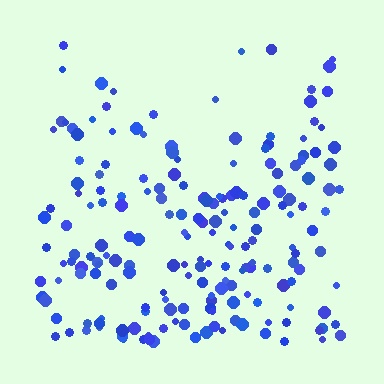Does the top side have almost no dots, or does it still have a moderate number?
Still a moderate number, just noticeably fewer than the bottom.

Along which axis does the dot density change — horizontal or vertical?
Vertical.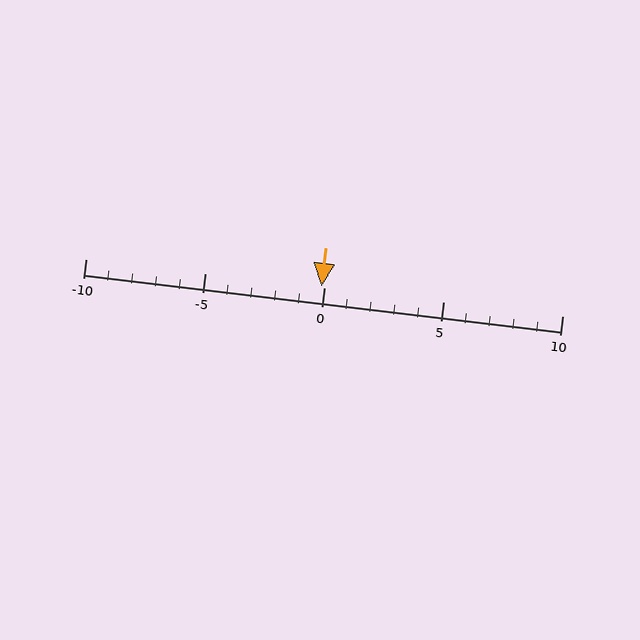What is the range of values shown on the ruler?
The ruler shows values from -10 to 10.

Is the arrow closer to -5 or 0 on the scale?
The arrow is closer to 0.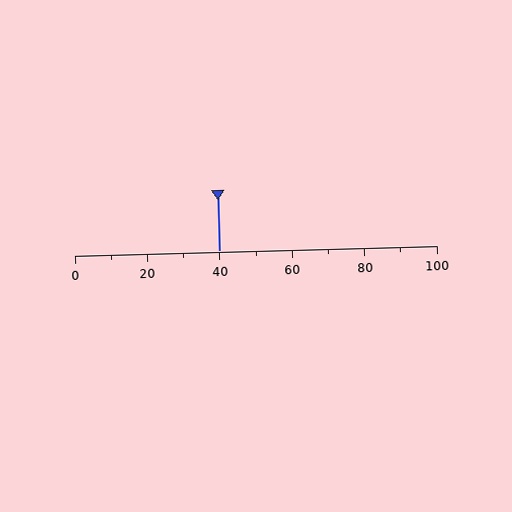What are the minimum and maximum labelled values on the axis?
The axis runs from 0 to 100.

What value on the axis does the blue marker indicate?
The marker indicates approximately 40.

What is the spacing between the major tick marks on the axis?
The major ticks are spaced 20 apart.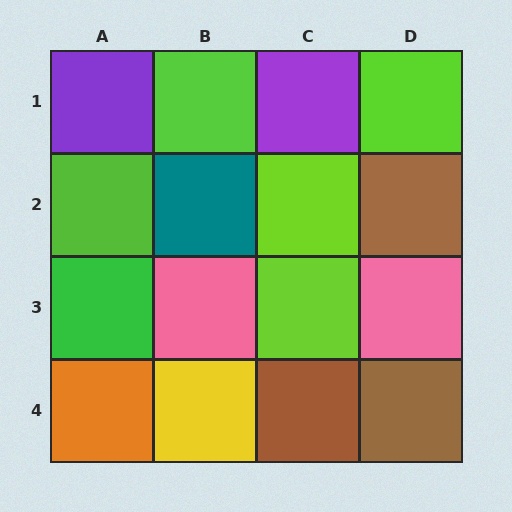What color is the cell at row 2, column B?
Teal.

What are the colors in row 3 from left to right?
Green, pink, lime, pink.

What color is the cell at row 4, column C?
Brown.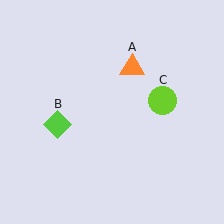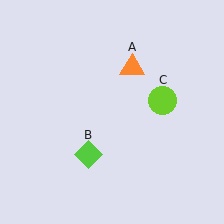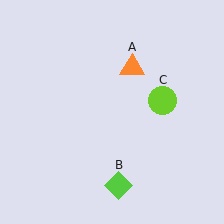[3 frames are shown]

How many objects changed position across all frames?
1 object changed position: lime diamond (object B).